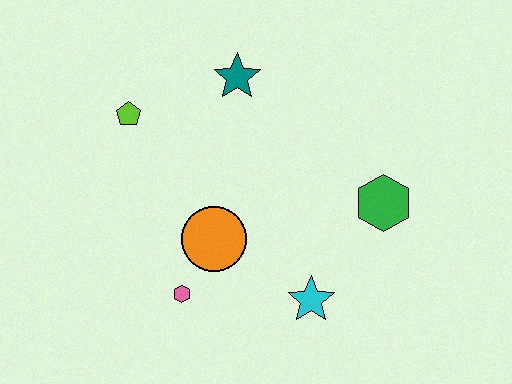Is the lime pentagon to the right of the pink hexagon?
No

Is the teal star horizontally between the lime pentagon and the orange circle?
No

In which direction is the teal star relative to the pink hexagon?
The teal star is above the pink hexagon.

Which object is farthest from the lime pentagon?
The green hexagon is farthest from the lime pentagon.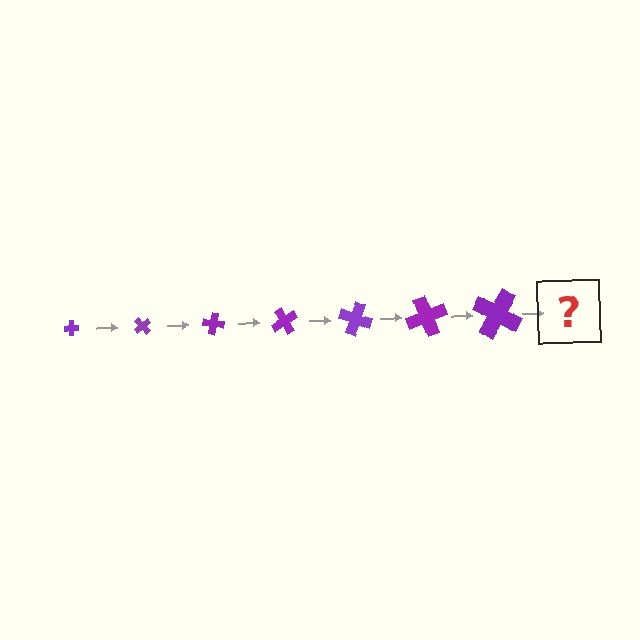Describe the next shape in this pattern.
It should be a cross, larger than the previous one and rotated 350 degrees from the start.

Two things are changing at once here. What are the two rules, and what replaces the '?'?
The two rules are that the cross grows larger each step and it rotates 50 degrees each step. The '?' should be a cross, larger than the previous one and rotated 350 degrees from the start.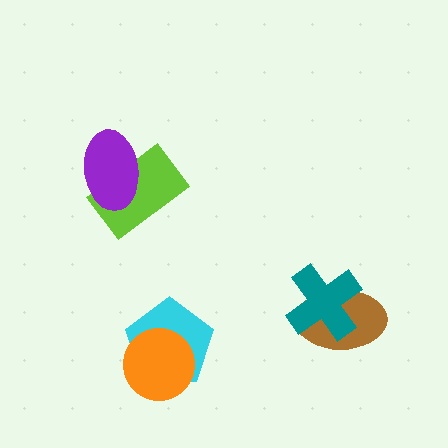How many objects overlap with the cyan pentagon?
1 object overlaps with the cyan pentagon.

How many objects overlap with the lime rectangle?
1 object overlaps with the lime rectangle.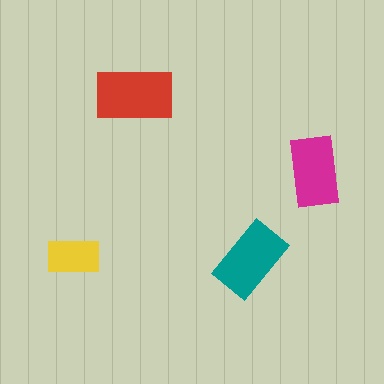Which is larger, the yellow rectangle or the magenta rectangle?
The magenta one.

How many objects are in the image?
There are 4 objects in the image.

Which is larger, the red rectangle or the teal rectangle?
The red one.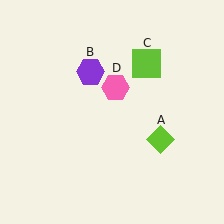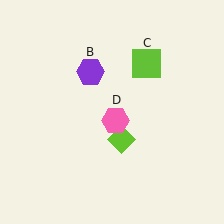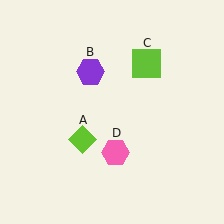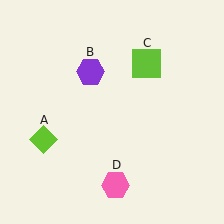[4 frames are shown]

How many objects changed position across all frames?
2 objects changed position: lime diamond (object A), pink hexagon (object D).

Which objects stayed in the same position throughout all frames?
Purple hexagon (object B) and lime square (object C) remained stationary.